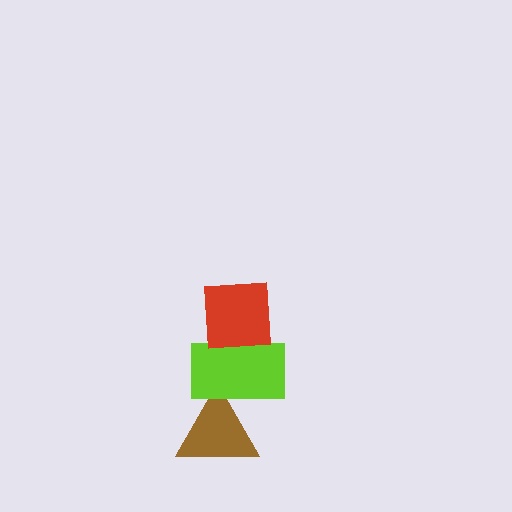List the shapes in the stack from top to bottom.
From top to bottom: the red square, the lime rectangle, the brown triangle.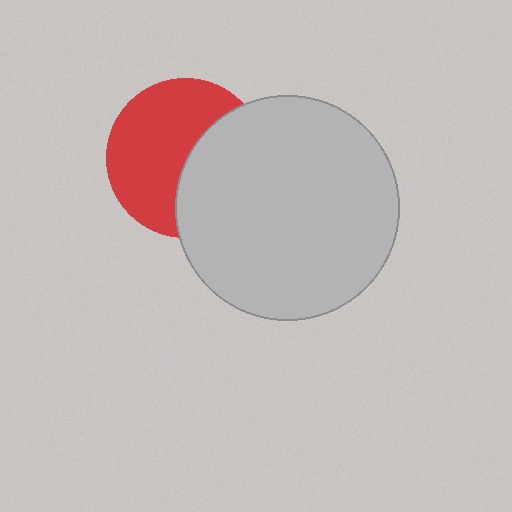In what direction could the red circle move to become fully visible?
The red circle could move left. That would shift it out from behind the light gray circle entirely.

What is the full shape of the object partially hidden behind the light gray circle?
The partially hidden object is a red circle.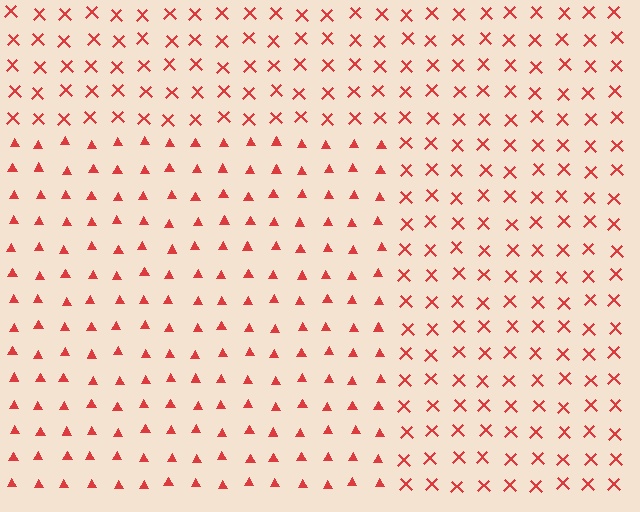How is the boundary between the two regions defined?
The boundary is defined by a change in element shape: triangles inside vs. X marks outside. All elements share the same color and spacing.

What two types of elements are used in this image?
The image uses triangles inside the rectangle region and X marks outside it.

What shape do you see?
I see a rectangle.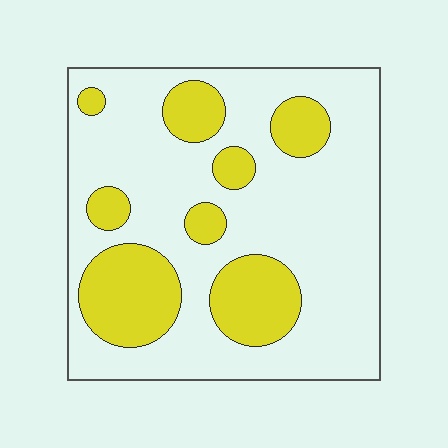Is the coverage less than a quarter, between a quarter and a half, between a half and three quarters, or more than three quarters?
Between a quarter and a half.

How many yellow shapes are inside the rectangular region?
8.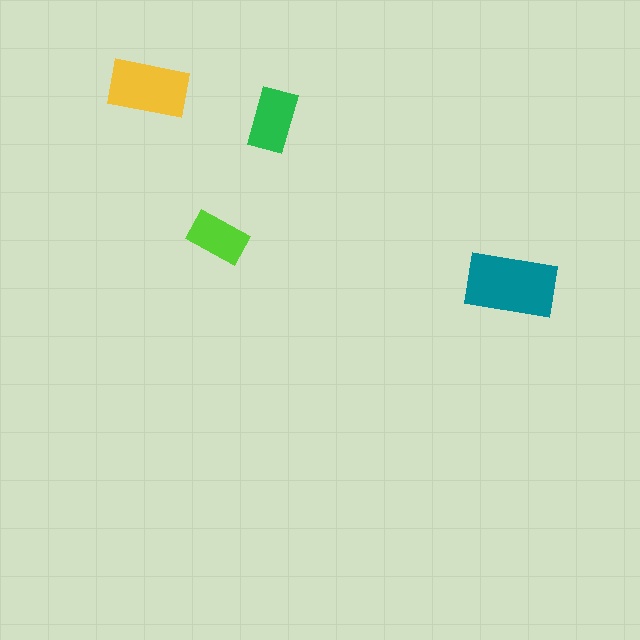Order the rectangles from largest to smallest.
the teal one, the yellow one, the green one, the lime one.